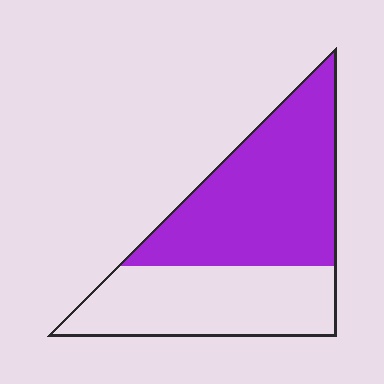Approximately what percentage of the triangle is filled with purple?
Approximately 55%.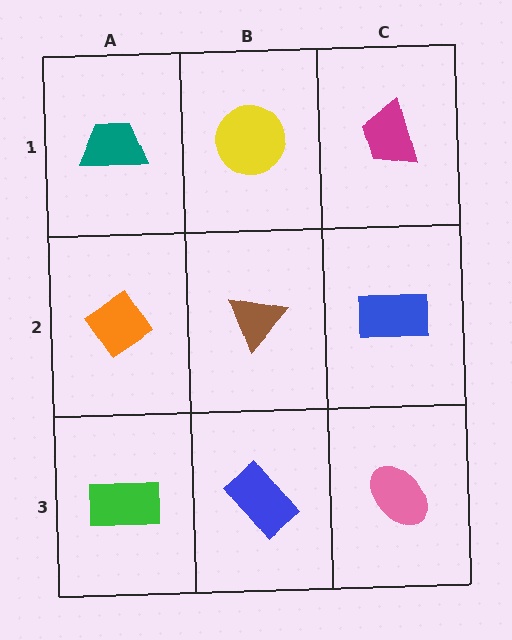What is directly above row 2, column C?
A magenta trapezoid.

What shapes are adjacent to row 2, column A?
A teal trapezoid (row 1, column A), a green rectangle (row 3, column A), a brown triangle (row 2, column B).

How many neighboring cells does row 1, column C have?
2.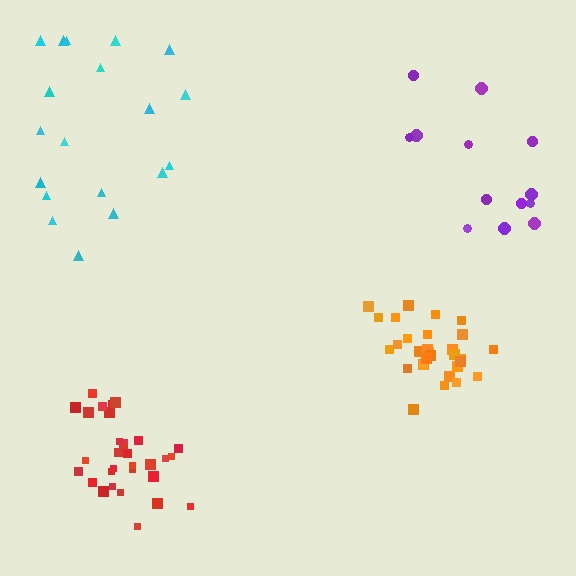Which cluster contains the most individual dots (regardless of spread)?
Red (31).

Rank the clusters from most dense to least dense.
orange, red, cyan, purple.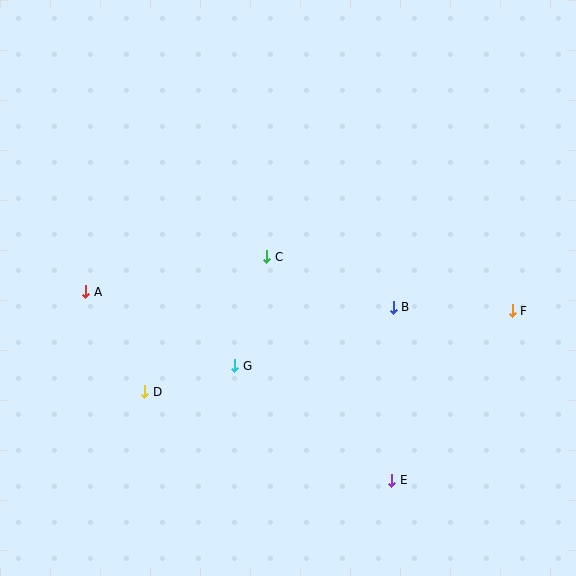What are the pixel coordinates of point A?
Point A is at (86, 292).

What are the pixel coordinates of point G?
Point G is at (235, 366).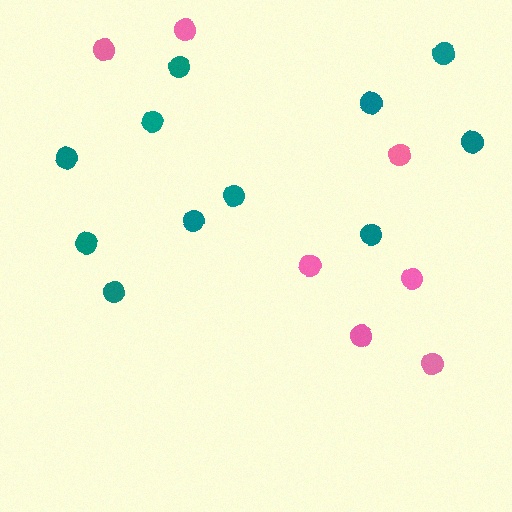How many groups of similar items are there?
There are 2 groups: one group of pink circles (7) and one group of teal circles (11).